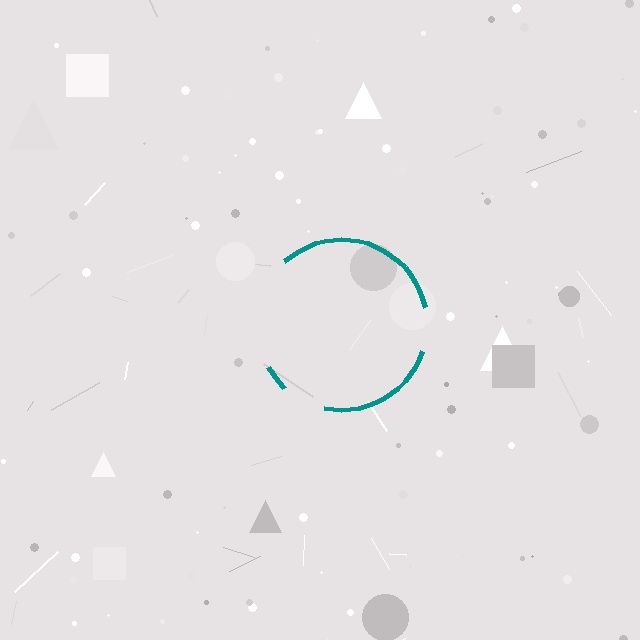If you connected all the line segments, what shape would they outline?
They would outline a circle.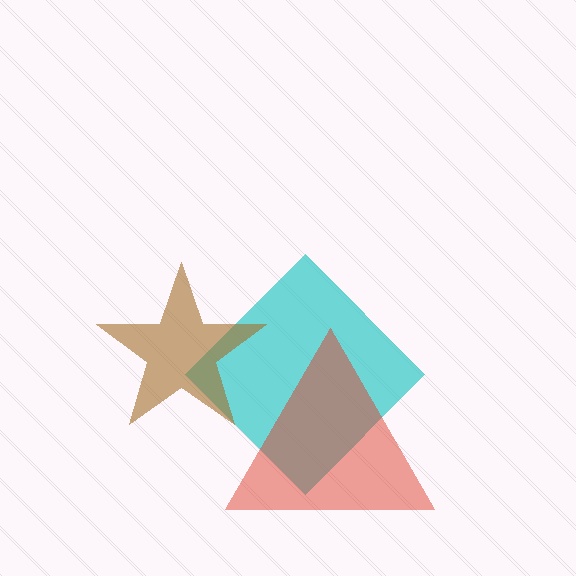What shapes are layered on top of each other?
The layered shapes are: a cyan diamond, a red triangle, a brown star.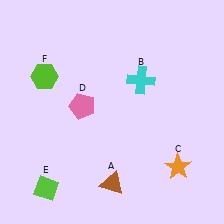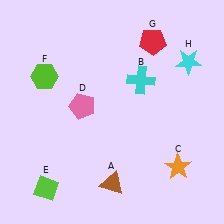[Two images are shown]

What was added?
A red pentagon (G), a cyan star (H) were added in Image 2.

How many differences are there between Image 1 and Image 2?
There are 2 differences between the two images.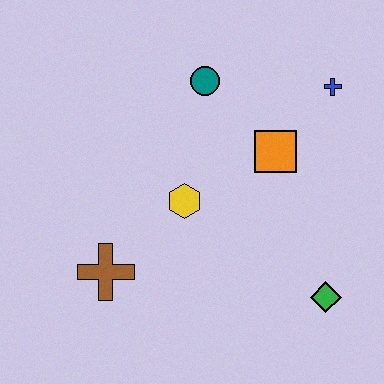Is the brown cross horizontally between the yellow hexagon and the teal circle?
No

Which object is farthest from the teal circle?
The green diamond is farthest from the teal circle.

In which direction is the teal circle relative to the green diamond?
The teal circle is above the green diamond.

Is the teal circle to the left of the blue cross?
Yes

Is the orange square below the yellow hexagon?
No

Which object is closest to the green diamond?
The orange square is closest to the green diamond.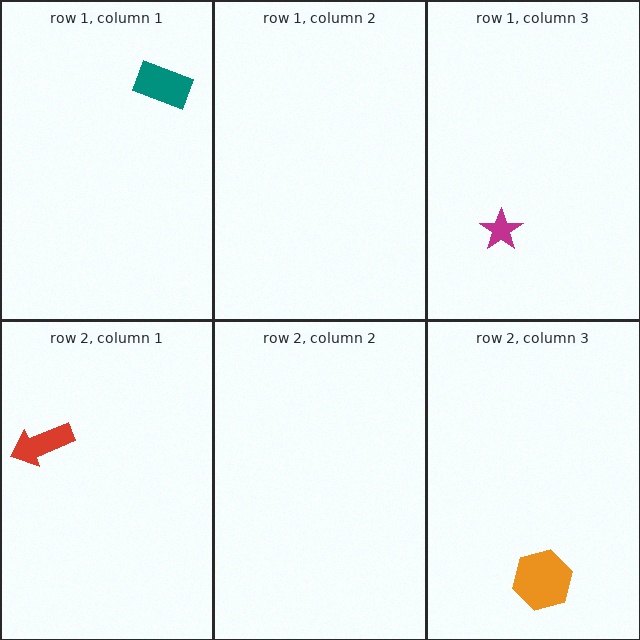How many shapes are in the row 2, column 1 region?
1.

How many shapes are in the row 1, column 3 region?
1.